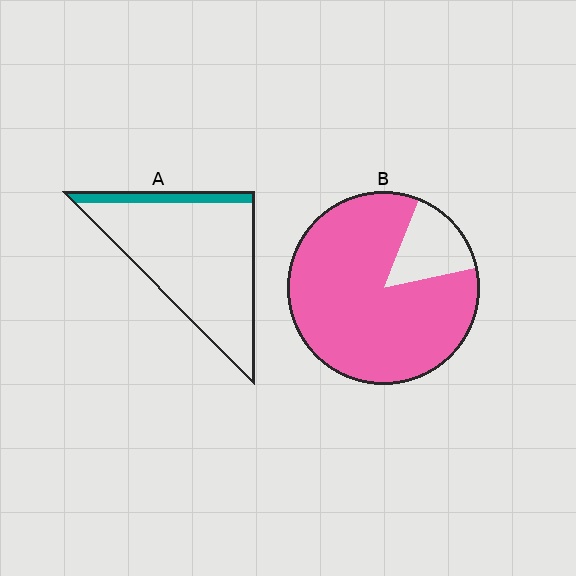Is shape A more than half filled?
No.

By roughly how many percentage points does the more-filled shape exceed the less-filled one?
By roughly 75 percentage points (B over A).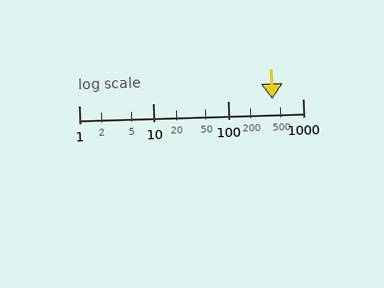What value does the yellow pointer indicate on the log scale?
The pointer indicates approximately 390.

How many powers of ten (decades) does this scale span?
The scale spans 3 decades, from 1 to 1000.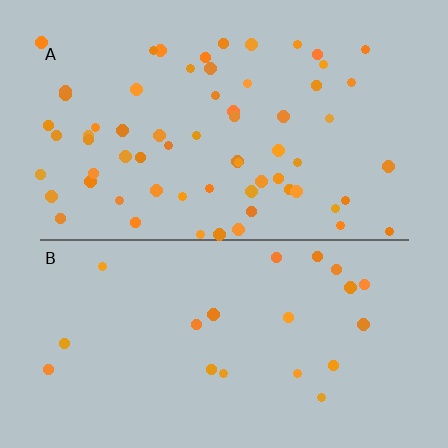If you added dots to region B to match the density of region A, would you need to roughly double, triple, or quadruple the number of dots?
Approximately triple.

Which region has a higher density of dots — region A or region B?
A (the top).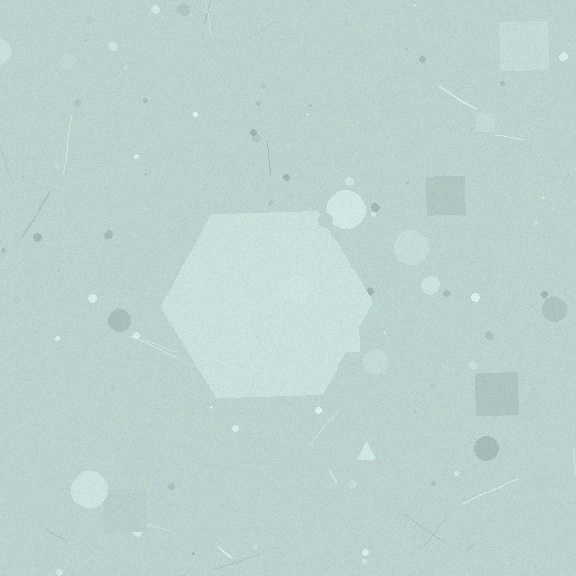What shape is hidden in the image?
A hexagon is hidden in the image.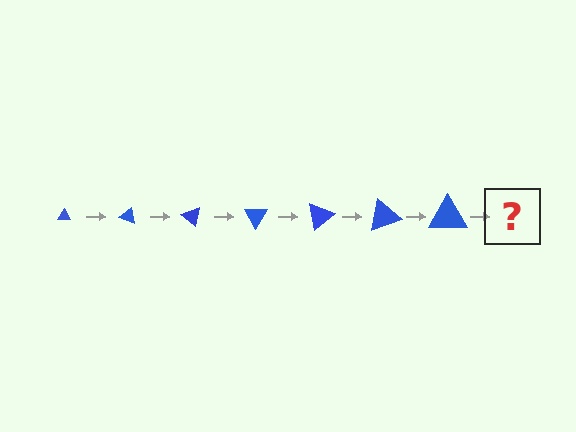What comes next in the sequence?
The next element should be a triangle, larger than the previous one and rotated 140 degrees from the start.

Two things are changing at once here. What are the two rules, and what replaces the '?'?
The two rules are that the triangle grows larger each step and it rotates 20 degrees each step. The '?' should be a triangle, larger than the previous one and rotated 140 degrees from the start.